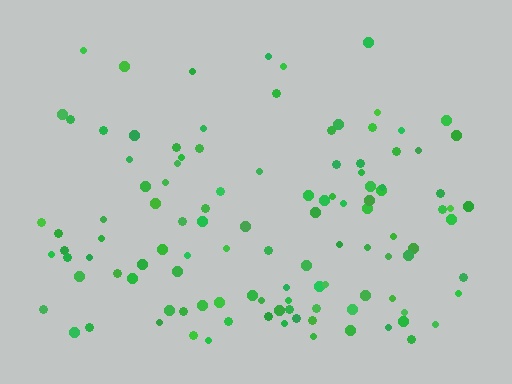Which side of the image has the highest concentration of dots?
The bottom.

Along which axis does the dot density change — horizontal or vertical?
Vertical.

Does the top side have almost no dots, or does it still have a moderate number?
Still a moderate number, just noticeably fewer than the bottom.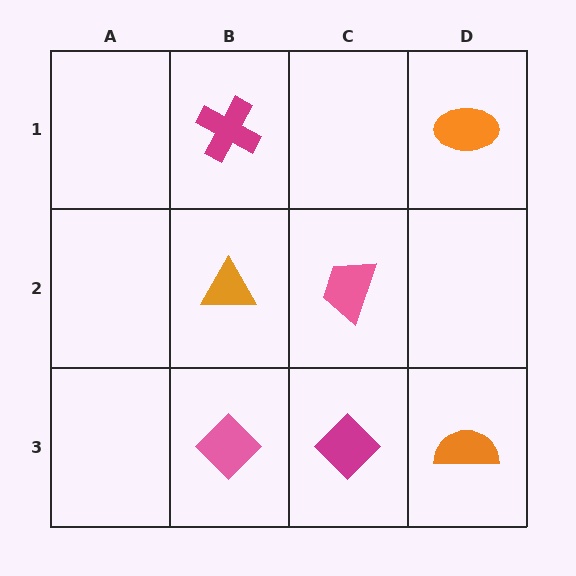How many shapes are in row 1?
2 shapes.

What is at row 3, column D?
An orange semicircle.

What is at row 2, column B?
An orange triangle.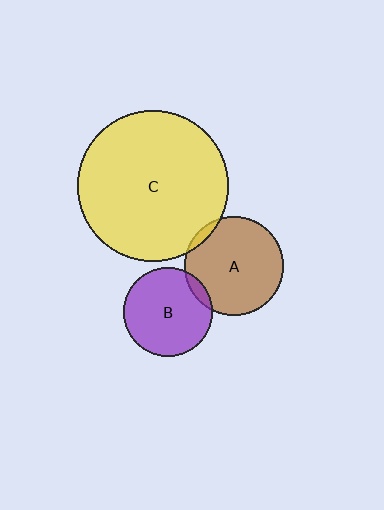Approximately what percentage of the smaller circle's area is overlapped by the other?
Approximately 5%.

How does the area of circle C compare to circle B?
Approximately 2.8 times.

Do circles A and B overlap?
Yes.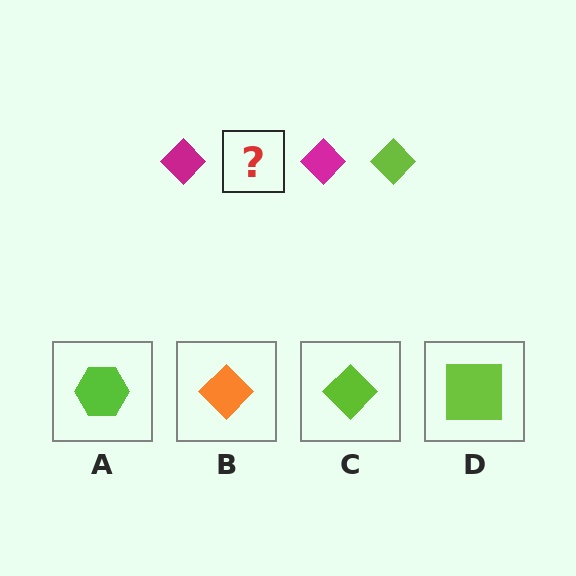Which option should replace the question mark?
Option C.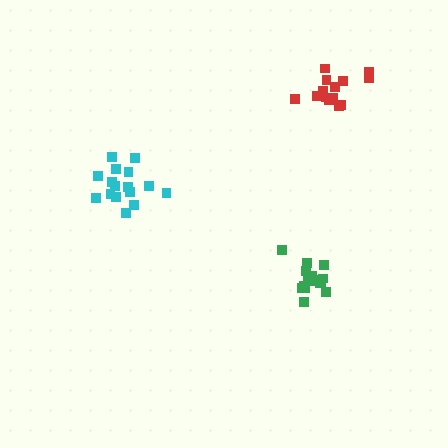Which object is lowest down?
The green cluster is bottommost.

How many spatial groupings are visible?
There are 3 spatial groupings.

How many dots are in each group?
Group 1: 16 dots, Group 2: 16 dots, Group 3: 14 dots (46 total).